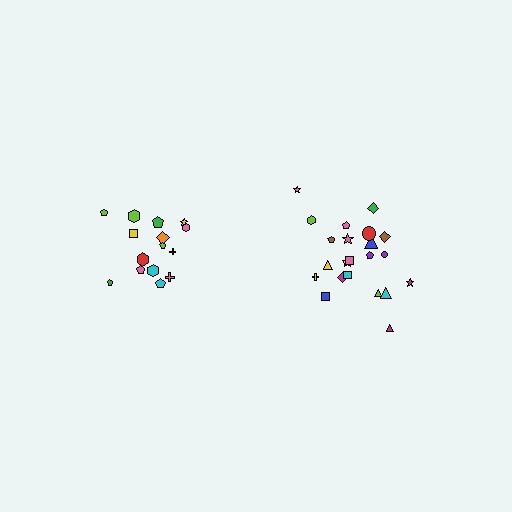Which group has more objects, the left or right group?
The right group.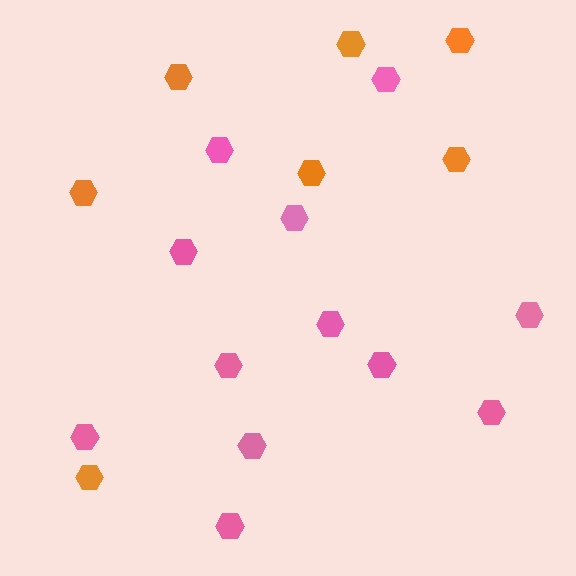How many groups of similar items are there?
There are 2 groups: one group of pink hexagons (12) and one group of orange hexagons (7).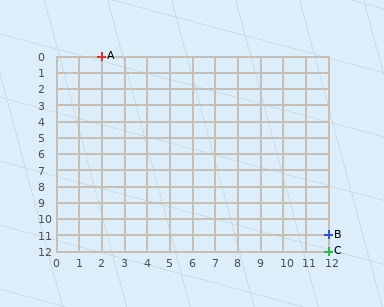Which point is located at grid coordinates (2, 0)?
Point A is at (2, 0).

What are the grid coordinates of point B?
Point B is at grid coordinates (12, 11).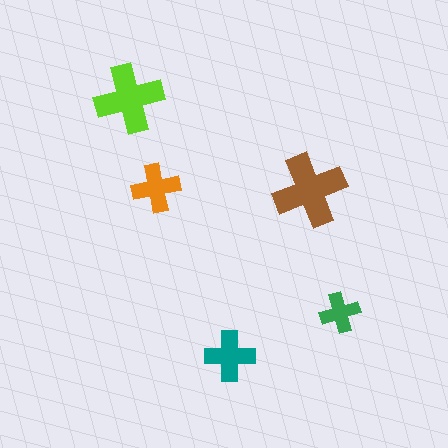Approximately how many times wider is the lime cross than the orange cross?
About 1.5 times wider.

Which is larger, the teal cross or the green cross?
The teal one.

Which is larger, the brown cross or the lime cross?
The brown one.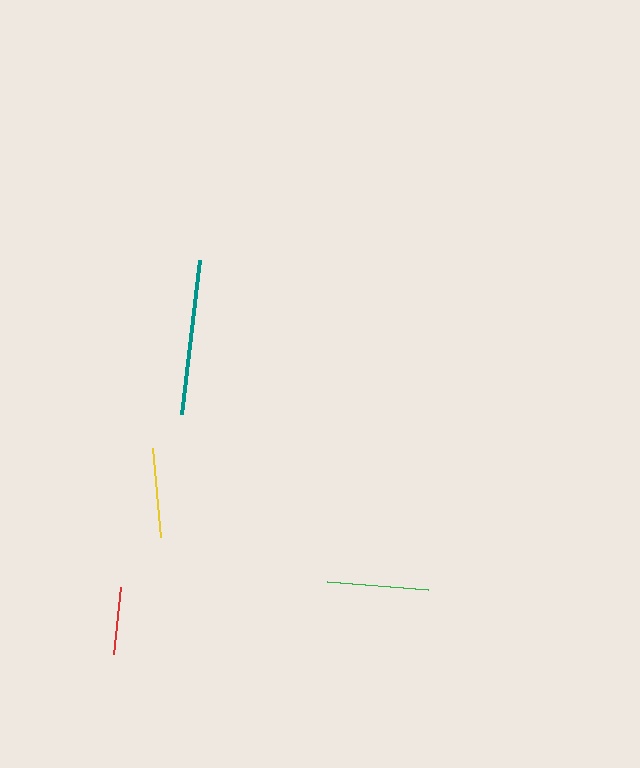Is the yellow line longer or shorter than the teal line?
The teal line is longer than the yellow line.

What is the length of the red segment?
The red segment is approximately 67 pixels long.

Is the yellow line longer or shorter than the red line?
The yellow line is longer than the red line.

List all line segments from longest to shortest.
From longest to shortest: teal, green, yellow, red.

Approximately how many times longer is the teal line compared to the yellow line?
The teal line is approximately 1.7 times the length of the yellow line.